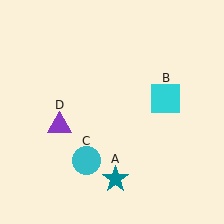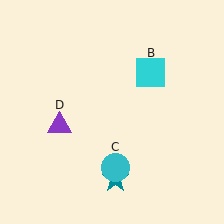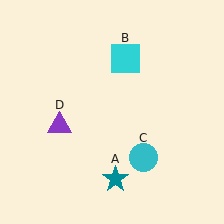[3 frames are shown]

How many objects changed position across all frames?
2 objects changed position: cyan square (object B), cyan circle (object C).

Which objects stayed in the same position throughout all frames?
Teal star (object A) and purple triangle (object D) remained stationary.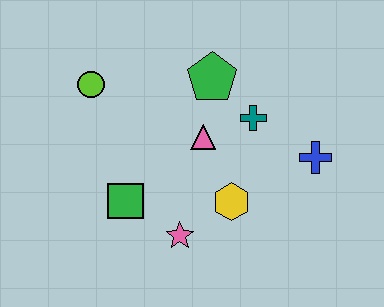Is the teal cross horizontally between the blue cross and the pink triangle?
Yes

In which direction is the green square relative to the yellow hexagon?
The green square is to the left of the yellow hexagon.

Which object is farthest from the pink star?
The lime circle is farthest from the pink star.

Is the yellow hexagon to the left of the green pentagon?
No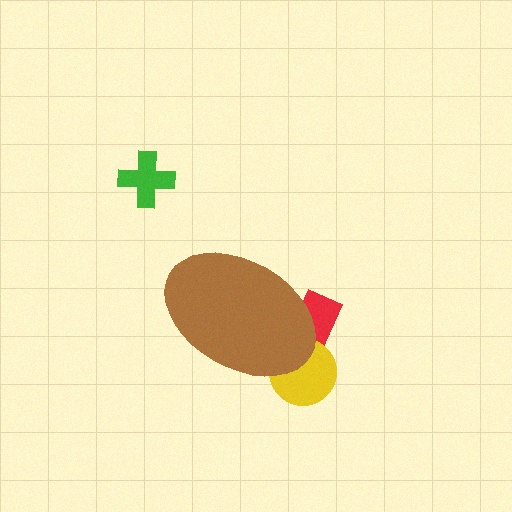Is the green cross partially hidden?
No, the green cross is fully visible.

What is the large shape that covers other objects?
A brown ellipse.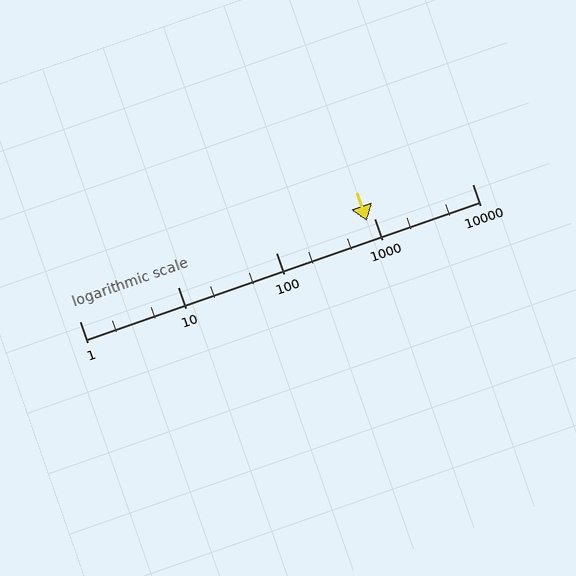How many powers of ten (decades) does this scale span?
The scale spans 4 decades, from 1 to 10000.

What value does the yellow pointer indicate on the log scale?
The pointer indicates approximately 840.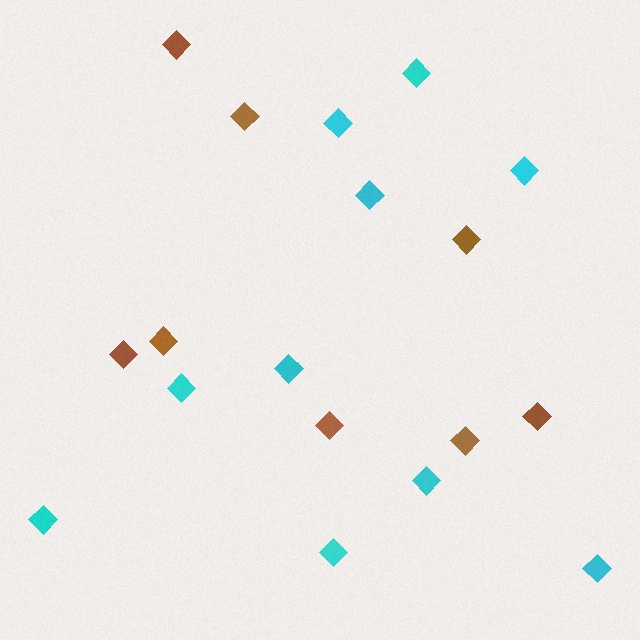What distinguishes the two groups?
There are 2 groups: one group of brown diamonds (8) and one group of cyan diamonds (10).